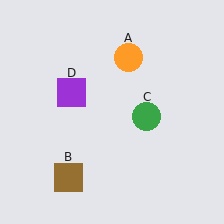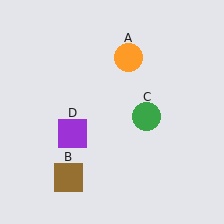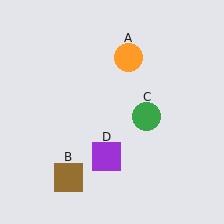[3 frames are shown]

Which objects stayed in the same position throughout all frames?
Orange circle (object A) and brown square (object B) and green circle (object C) remained stationary.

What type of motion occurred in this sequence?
The purple square (object D) rotated counterclockwise around the center of the scene.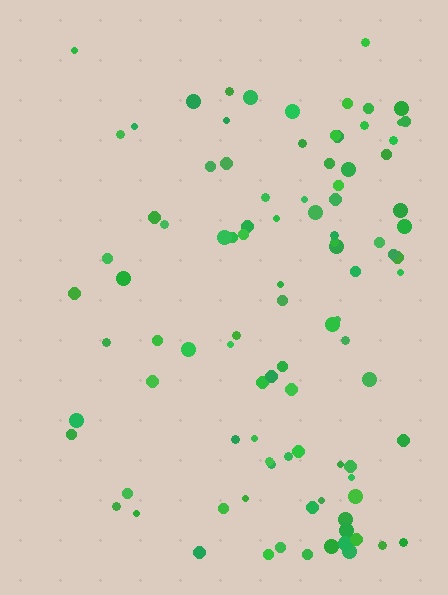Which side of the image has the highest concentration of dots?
The right.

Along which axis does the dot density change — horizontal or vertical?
Horizontal.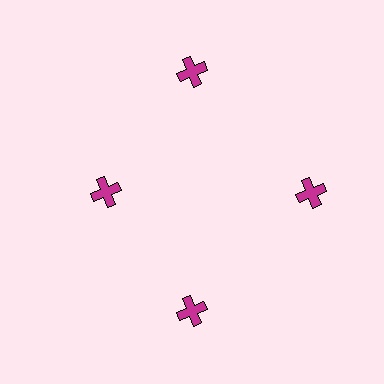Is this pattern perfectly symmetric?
No. The 4 magenta crosses are arranged in a ring, but one element near the 9 o'clock position is pulled inward toward the center, breaking the 4-fold rotational symmetry.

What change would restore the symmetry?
The symmetry would be restored by moving it outward, back onto the ring so that all 4 crosses sit at equal angles and equal distance from the center.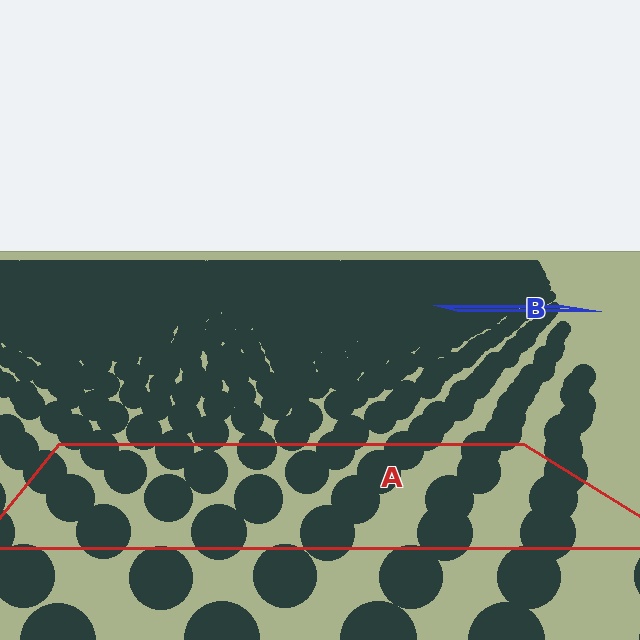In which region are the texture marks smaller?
The texture marks are smaller in region B, because it is farther away.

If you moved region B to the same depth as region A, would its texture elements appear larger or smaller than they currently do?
They would appear larger. At a closer depth, the same texture elements are projected at a bigger on-screen size.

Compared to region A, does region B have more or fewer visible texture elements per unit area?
Region B has more texture elements per unit area — they are packed more densely because it is farther away.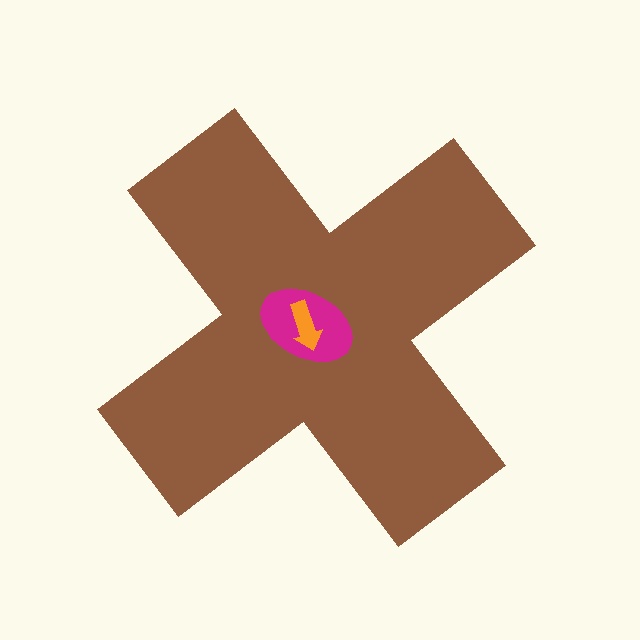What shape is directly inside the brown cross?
The magenta ellipse.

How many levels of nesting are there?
3.